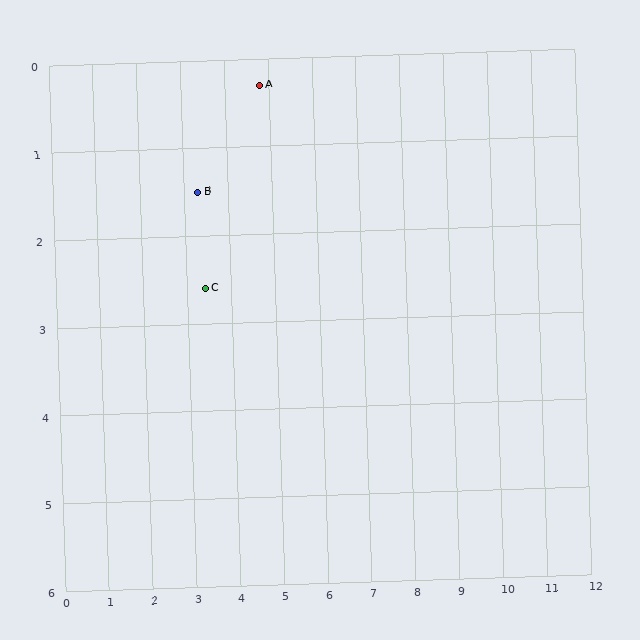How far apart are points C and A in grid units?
Points C and A are about 2.7 grid units apart.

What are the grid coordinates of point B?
Point B is at approximately (3.3, 1.5).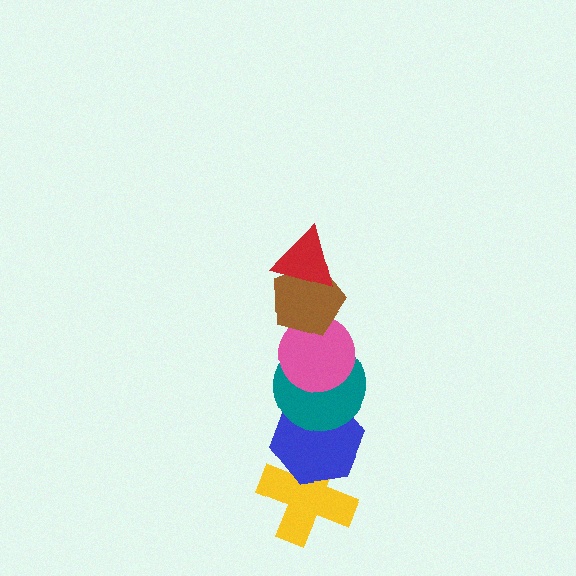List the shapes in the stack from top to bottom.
From top to bottom: the red triangle, the brown pentagon, the pink circle, the teal circle, the blue hexagon, the yellow cross.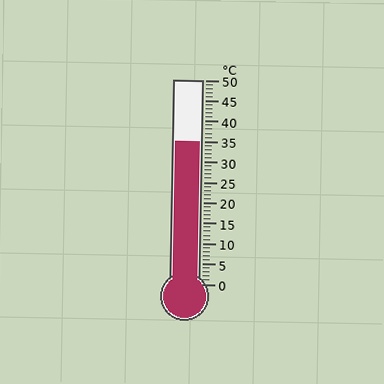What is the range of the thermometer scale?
The thermometer scale ranges from 0°C to 50°C.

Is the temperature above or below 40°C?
The temperature is below 40°C.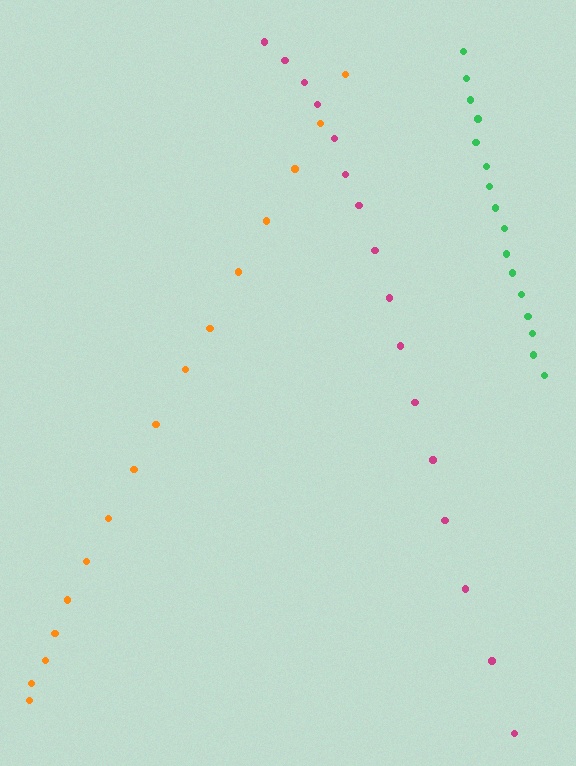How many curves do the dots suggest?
There are 3 distinct paths.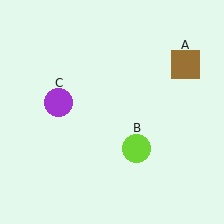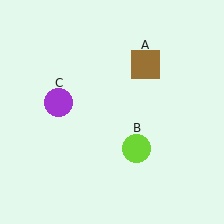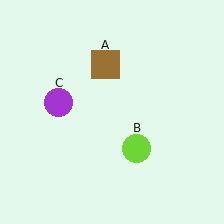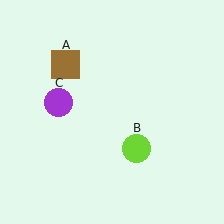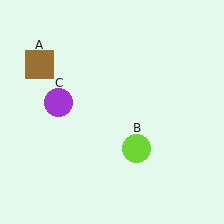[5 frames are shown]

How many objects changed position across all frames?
1 object changed position: brown square (object A).